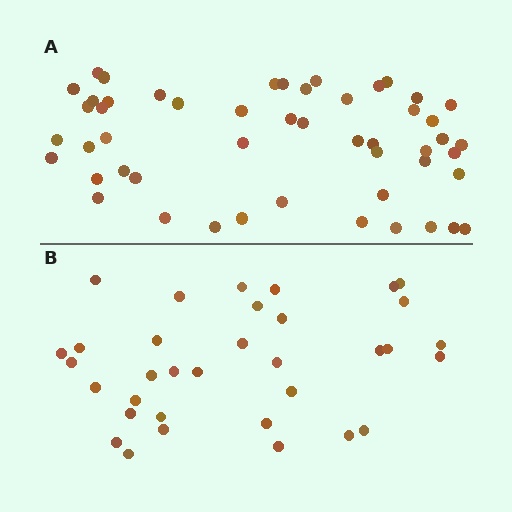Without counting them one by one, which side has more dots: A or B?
Region A (the top region) has more dots.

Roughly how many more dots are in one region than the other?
Region A has approximately 15 more dots than region B.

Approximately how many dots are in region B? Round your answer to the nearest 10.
About 30 dots. (The exact count is 34, which rounds to 30.)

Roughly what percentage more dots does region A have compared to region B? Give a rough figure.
About 50% more.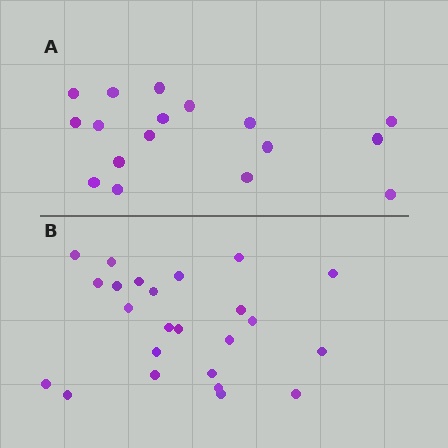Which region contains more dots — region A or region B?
Region B (the bottom region) has more dots.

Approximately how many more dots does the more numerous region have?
Region B has roughly 8 or so more dots than region A.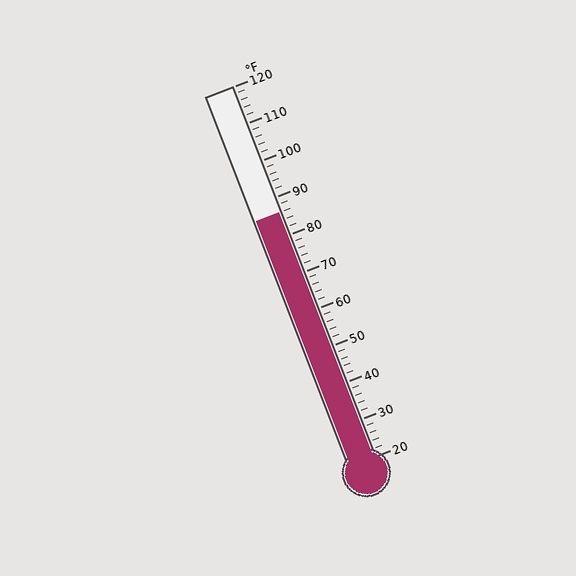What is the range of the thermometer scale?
The thermometer scale ranges from 20°F to 120°F.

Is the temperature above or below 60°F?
The temperature is above 60°F.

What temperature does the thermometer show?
The thermometer shows approximately 86°F.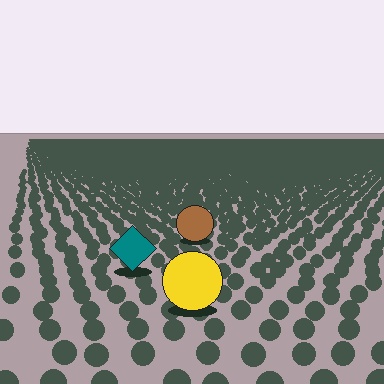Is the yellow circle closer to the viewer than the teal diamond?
Yes. The yellow circle is closer — you can tell from the texture gradient: the ground texture is coarser near it.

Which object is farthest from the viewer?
The brown circle is farthest from the viewer. It appears smaller and the ground texture around it is denser.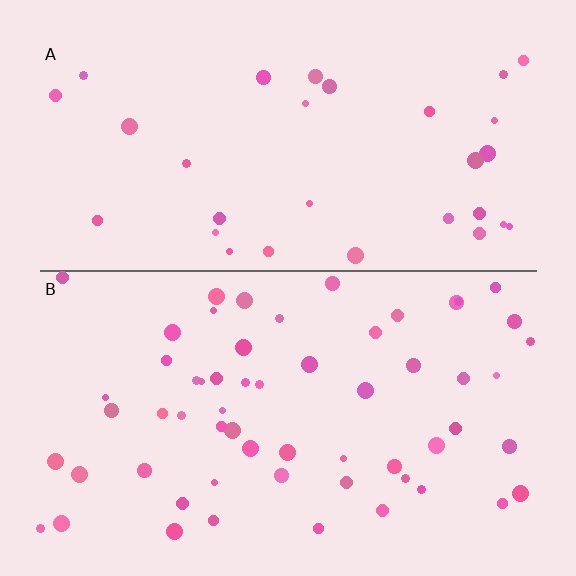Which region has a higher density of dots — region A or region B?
B (the bottom).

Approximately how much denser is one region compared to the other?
Approximately 1.9× — region B over region A.